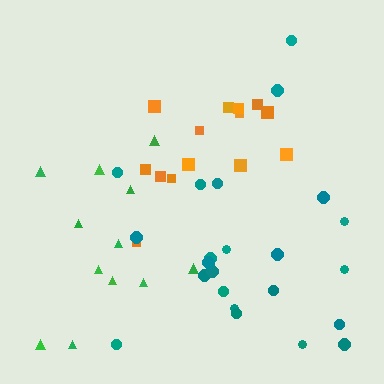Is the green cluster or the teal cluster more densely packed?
Teal.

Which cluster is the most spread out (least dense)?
Green.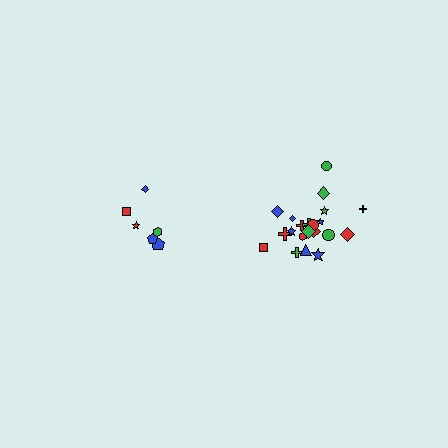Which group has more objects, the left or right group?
The right group.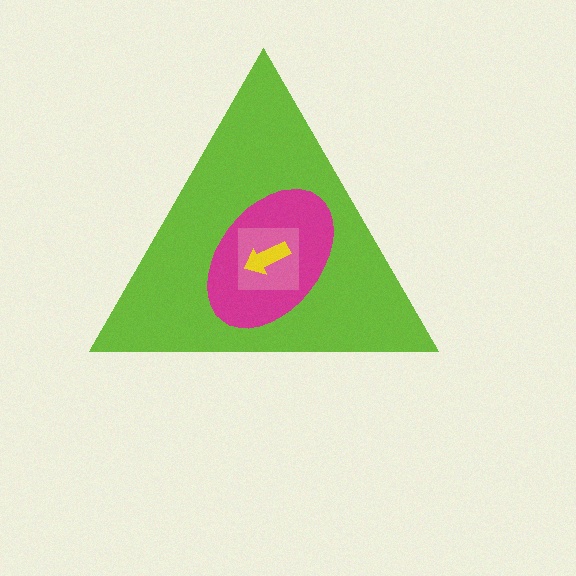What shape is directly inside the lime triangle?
The magenta ellipse.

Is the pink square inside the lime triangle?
Yes.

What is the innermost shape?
The yellow arrow.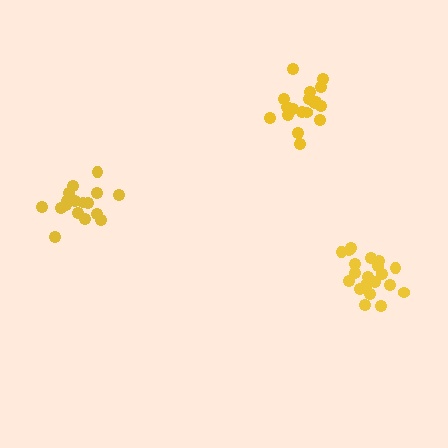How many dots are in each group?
Group 1: 17 dots, Group 2: 18 dots, Group 3: 21 dots (56 total).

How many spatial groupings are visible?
There are 3 spatial groupings.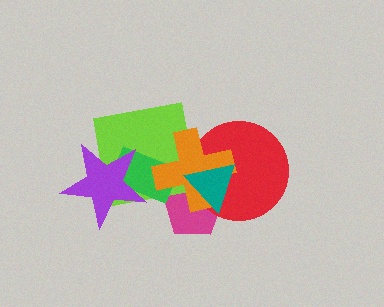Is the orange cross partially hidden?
Yes, it is partially covered by another shape.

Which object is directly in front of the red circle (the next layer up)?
The orange cross is directly in front of the red circle.